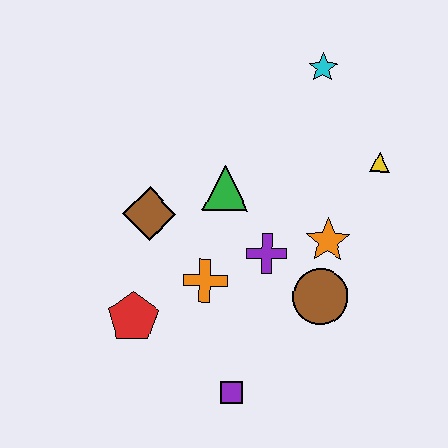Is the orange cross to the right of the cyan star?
No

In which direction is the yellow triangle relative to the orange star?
The yellow triangle is above the orange star.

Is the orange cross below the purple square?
No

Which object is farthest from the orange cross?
The cyan star is farthest from the orange cross.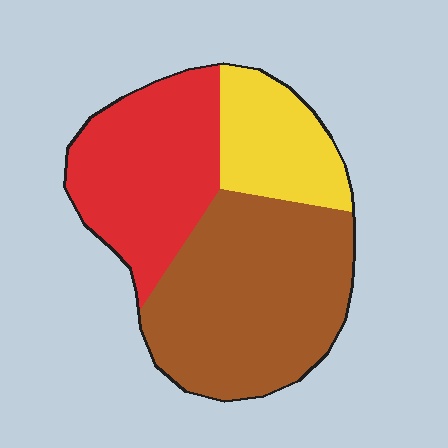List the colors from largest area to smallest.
From largest to smallest: brown, red, yellow.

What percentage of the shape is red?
Red covers about 35% of the shape.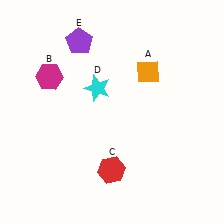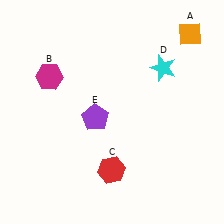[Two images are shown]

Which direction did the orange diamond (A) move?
The orange diamond (A) moved right.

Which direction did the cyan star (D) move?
The cyan star (D) moved right.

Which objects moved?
The objects that moved are: the orange diamond (A), the cyan star (D), the purple pentagon (E).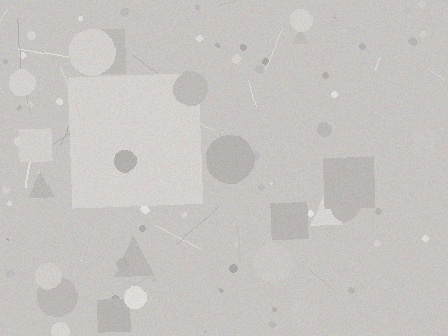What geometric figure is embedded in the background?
A square is embedded in the background.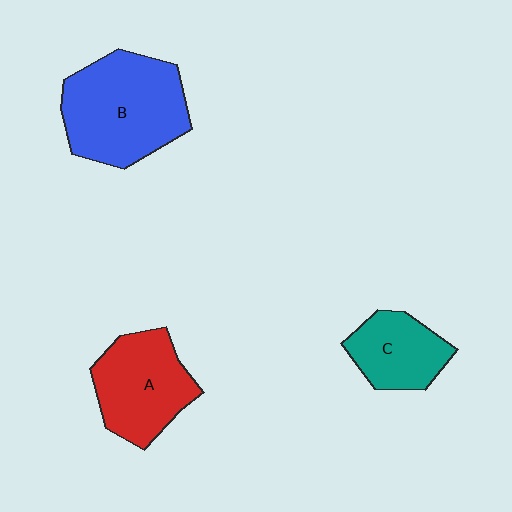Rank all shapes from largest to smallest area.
From largest to smallest: B (blue), A (red), C (teal).